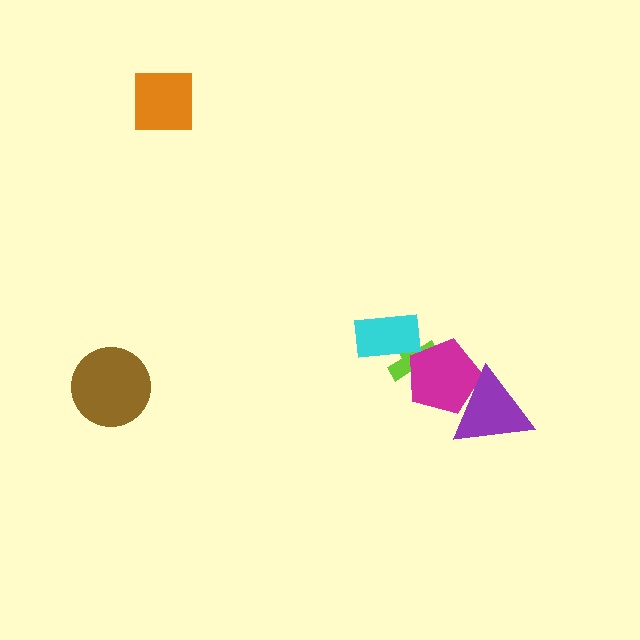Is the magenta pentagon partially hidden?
Yes, it is partially covered by another shape.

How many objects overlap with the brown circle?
0 objects overlap with the brown circle.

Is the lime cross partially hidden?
Yes, it is partially covered by another shape.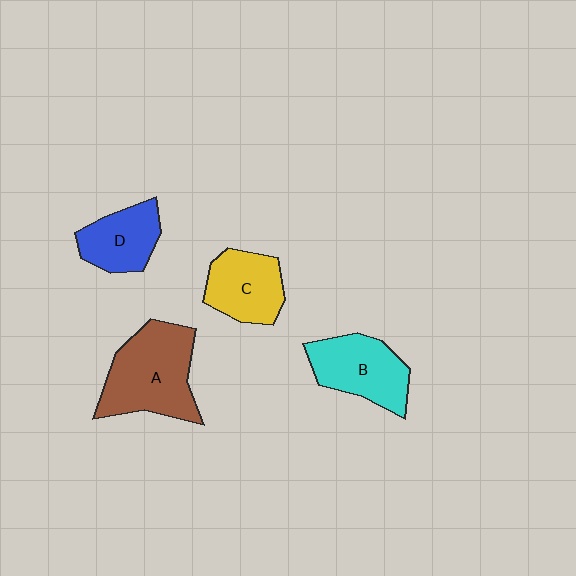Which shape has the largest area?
Shape A (brown).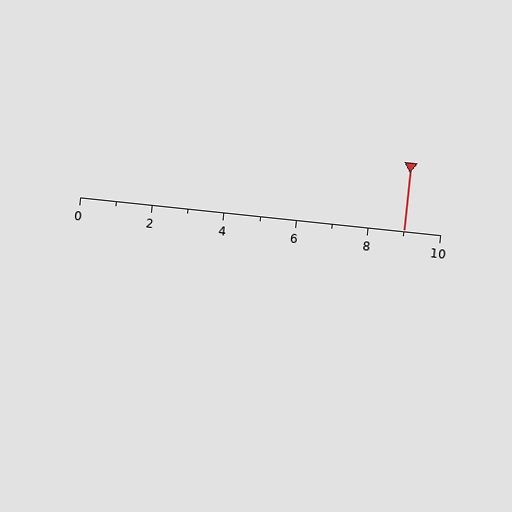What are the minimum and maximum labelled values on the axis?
The axis runs from 0 to 10.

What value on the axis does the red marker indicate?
The marker indicates approximately 9.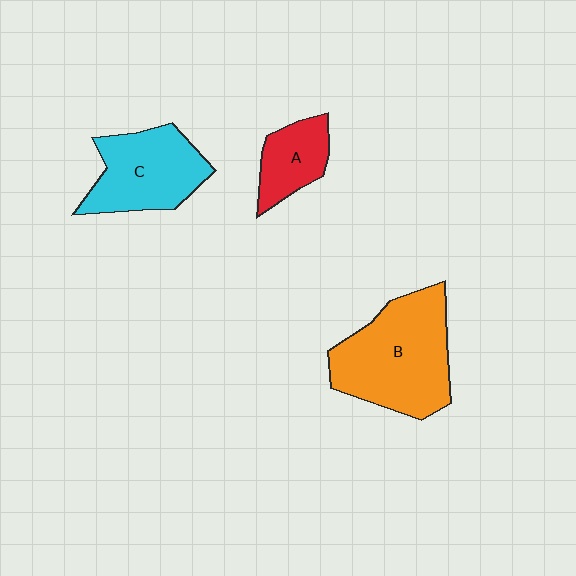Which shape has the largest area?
Shape B (orange).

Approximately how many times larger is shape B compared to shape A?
Approximately 2.4 times.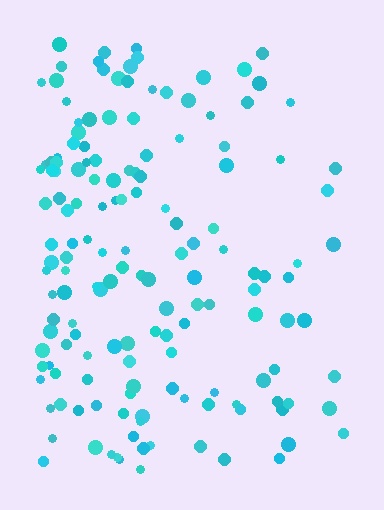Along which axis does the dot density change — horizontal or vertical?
Horizontal.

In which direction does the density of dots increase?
From right to left, with the left side densest.